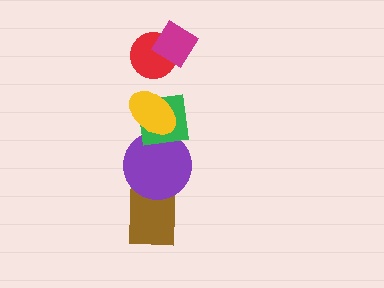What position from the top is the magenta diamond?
The magenta diamond is 1st from the top.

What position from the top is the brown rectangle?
The brown rectangle is 6th from the top.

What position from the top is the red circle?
The red circle is 2nd from the top.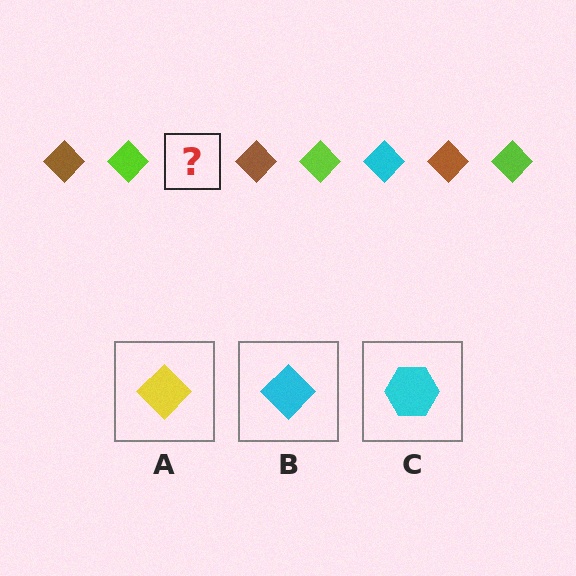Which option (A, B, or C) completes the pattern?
B.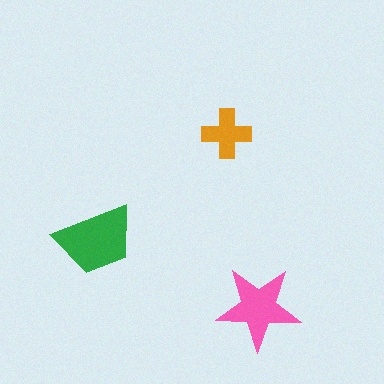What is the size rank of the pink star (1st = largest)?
2nd.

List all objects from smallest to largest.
The orange cross, the pink star, the green trapezoid.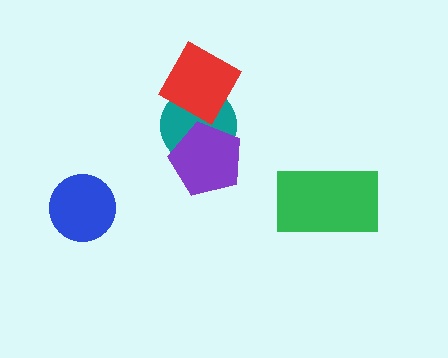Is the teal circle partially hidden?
Yes, it is partially covered by another shape.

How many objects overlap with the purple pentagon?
1 object overlaps with the purple pentagon.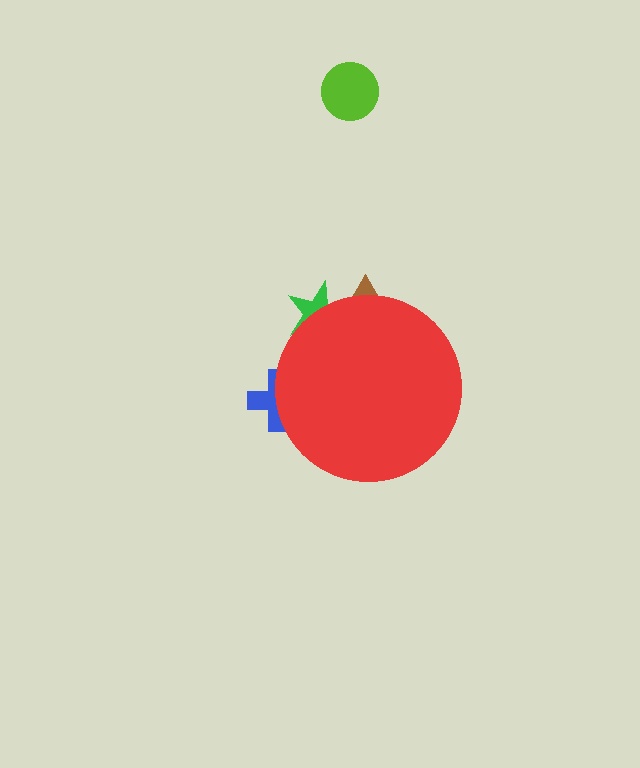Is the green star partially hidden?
Yes, the green star is partially hidden behind the red circle.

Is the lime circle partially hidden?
No, the lime circle is fully visible.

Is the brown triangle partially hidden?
Yes, the brown triangle is partially hidden behind the red circle.